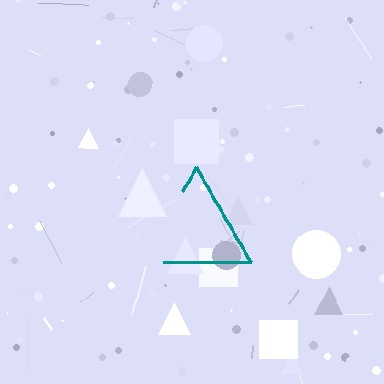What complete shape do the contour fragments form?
The contour fragments form a triangle.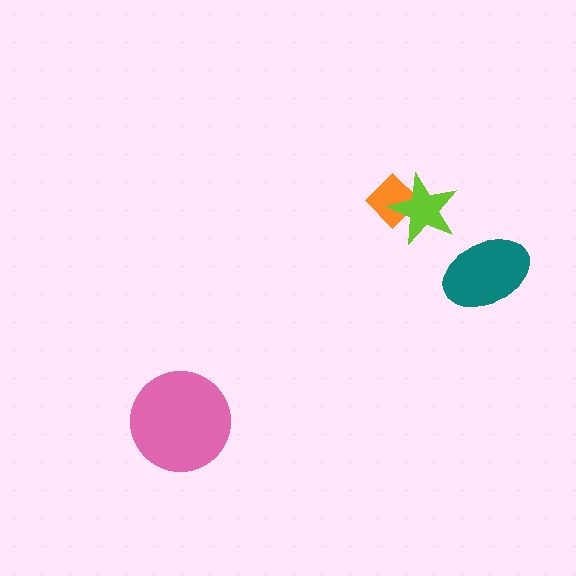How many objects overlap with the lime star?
1 object overlaps with the lime star.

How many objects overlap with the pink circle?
0 objects overlap with the pink circle.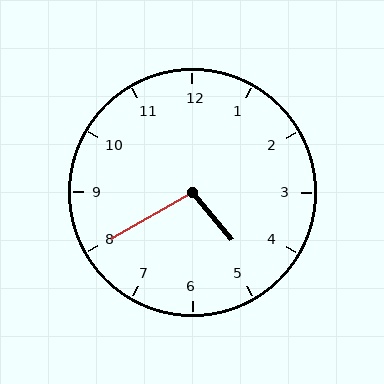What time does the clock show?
4:40.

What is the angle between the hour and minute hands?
Approximately 100 degrees.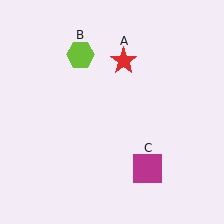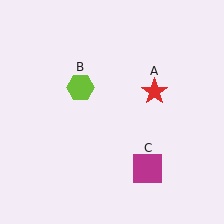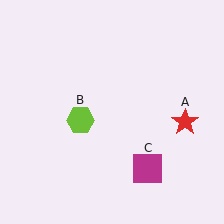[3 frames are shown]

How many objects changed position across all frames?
2 objects changed position: red star (object A), lime hexagon (object B).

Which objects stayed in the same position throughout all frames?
Magenta square (object C) remained stationary.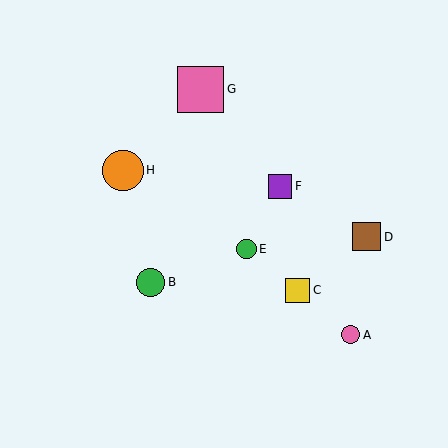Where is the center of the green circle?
The center of the green circle is at (151, 282).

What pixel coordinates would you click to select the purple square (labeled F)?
Click at (280, 186) to select the purple square F.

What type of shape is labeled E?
Shape E is a green circle.